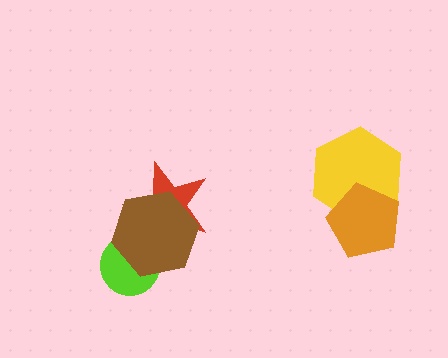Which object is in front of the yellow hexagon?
The orange pentagon is in front of the yellow hexagon.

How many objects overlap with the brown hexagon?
2 objects overlap with the brown hexagon.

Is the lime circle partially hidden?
Yes, it is partially covered by another shape.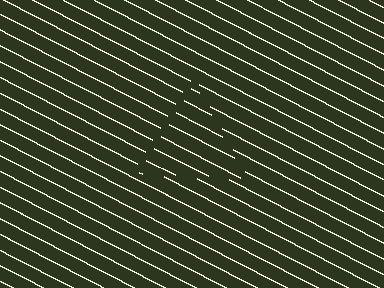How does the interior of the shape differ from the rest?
The interior of the shape contains the same grating, shifted by half a period — the contour is defined by the phase discontinuity where line-ends from the inner and outer gratings abut.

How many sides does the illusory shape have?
3 sides — the line-ends trace a triangle.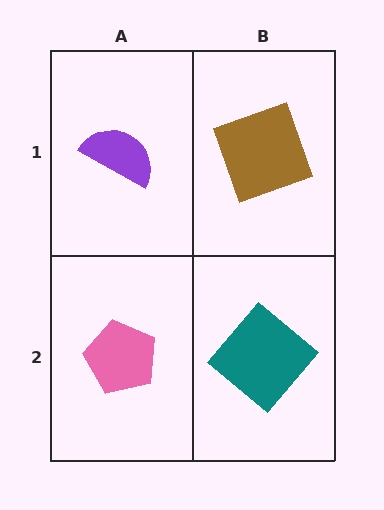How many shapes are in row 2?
2 shapes.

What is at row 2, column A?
A pink pentagon.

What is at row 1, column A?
A purple semicircle.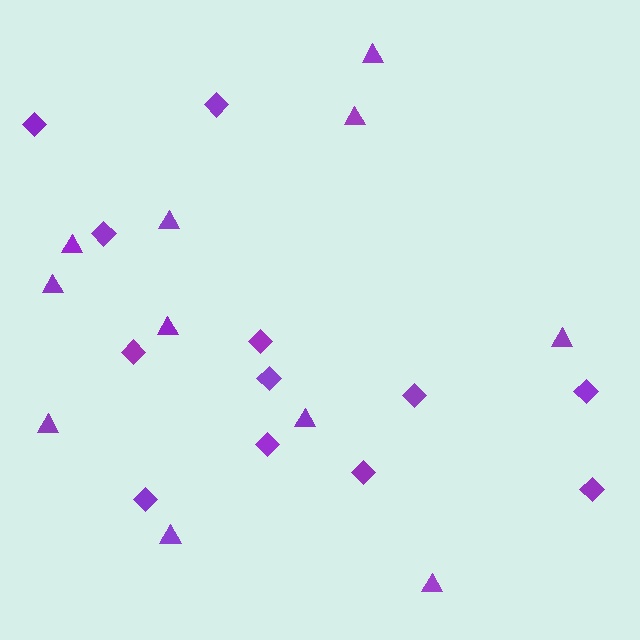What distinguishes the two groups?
There are 2 groups: one group of triangles (11) and one group of diamonds (12).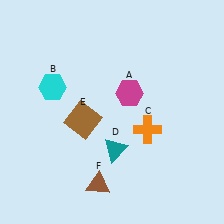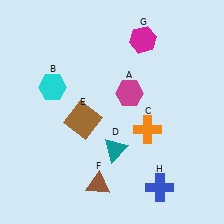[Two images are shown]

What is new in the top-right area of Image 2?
A magenta hexagon (G) was added in the top-right area of Image 2.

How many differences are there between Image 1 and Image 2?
There are 2 differences between the two images.